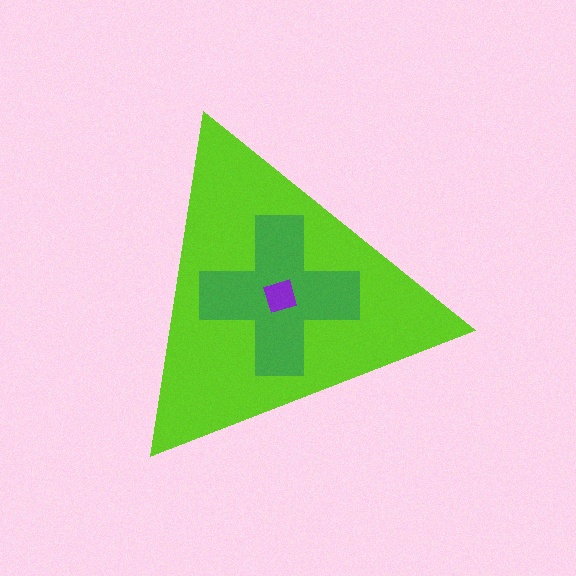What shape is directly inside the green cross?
The purple square.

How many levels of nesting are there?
3.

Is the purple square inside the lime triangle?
Yes.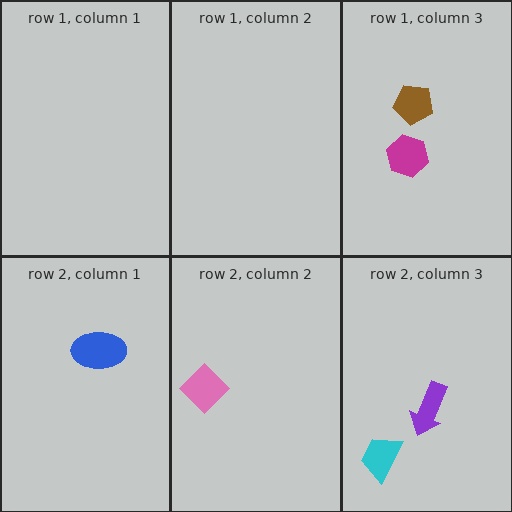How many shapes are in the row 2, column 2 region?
1.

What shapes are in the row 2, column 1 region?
The blue ellipse.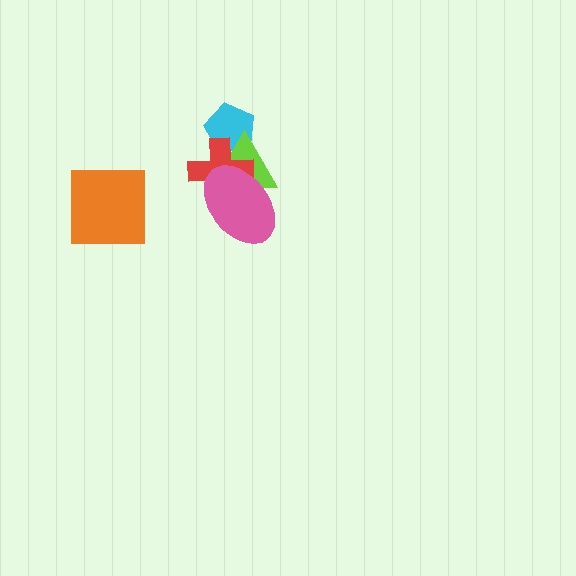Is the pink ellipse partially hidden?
No, no other shape covers it.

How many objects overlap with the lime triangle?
3 objects overlap with the lime triangle.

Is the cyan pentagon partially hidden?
Yes, it is partially covered by another shape.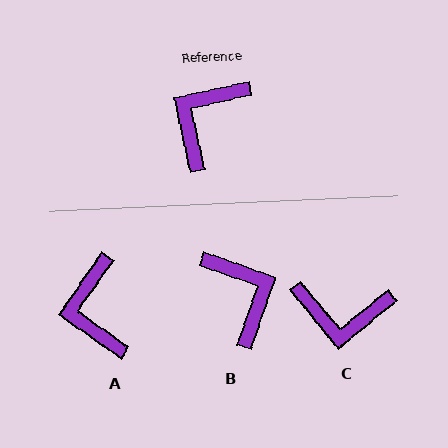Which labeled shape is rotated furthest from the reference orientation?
B, about 122 degrees away.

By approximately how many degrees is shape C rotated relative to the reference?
Approximately 117 degrees counter-clockwise.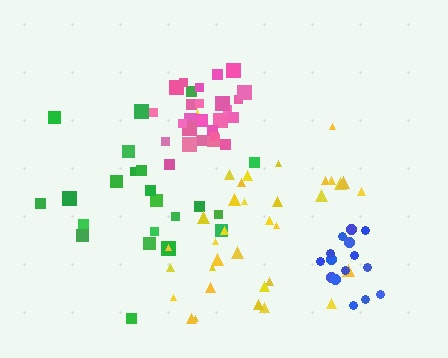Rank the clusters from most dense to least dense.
pink, blue, yellow, green.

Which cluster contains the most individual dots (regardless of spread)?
Yellow (35).